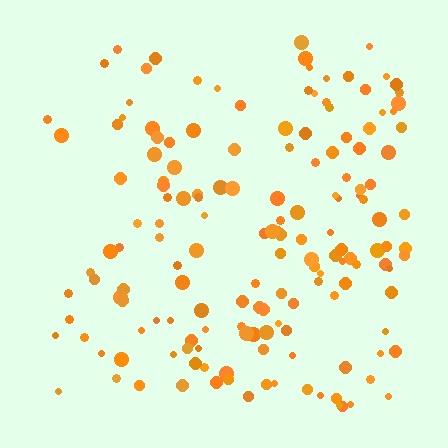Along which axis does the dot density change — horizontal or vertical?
Horizontal.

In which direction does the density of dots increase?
From left to right, with the right side densest.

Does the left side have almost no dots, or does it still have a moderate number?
Still a moderate number, just noticeably fewer than the right.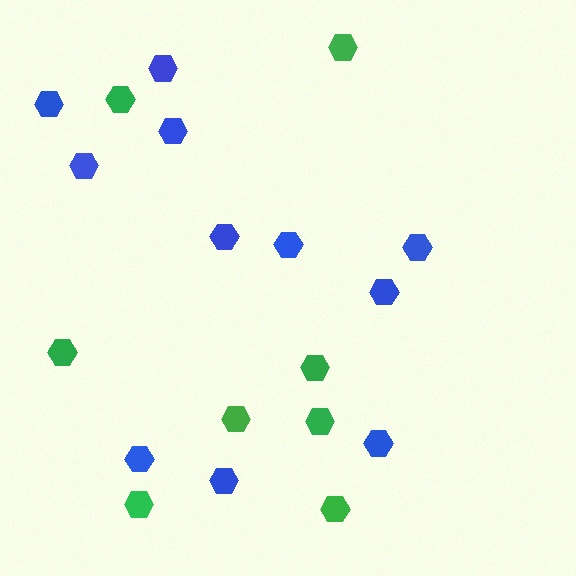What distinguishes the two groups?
There are 2 groups: one group of green hexagons (8) and one group of blue hexagons (11).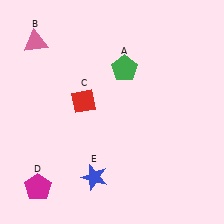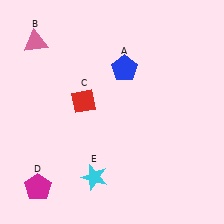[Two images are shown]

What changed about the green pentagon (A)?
In Image 1, A is green. In Image 2, it changed to blue.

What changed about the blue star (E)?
In Image 1, E is blue. In Image 2, it changed to cyan.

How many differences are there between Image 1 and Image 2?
There are 2 differences between the two images.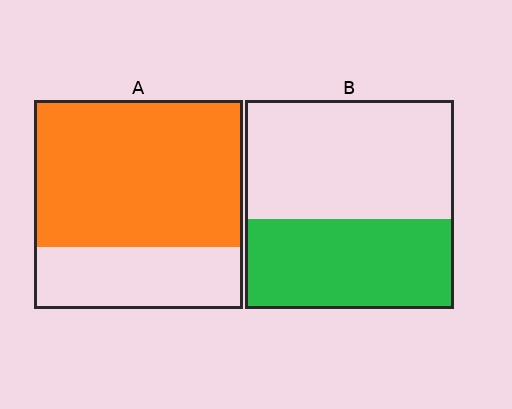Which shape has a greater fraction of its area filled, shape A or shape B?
Shape A.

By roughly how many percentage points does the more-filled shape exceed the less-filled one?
By roughly 25 percentage points (A over B).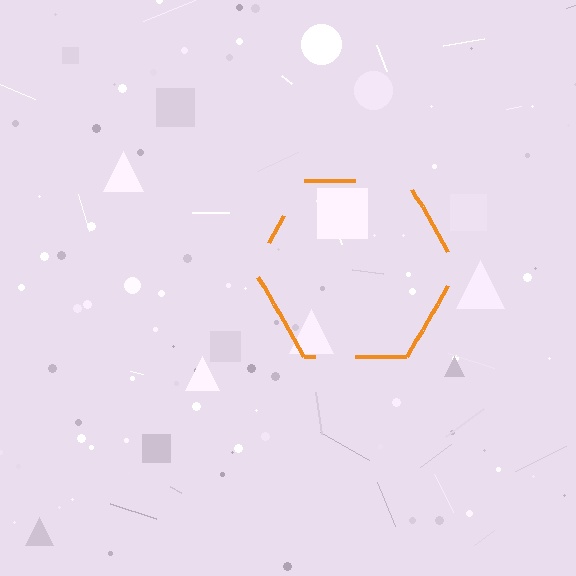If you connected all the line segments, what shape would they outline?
They would outline a hexagon.